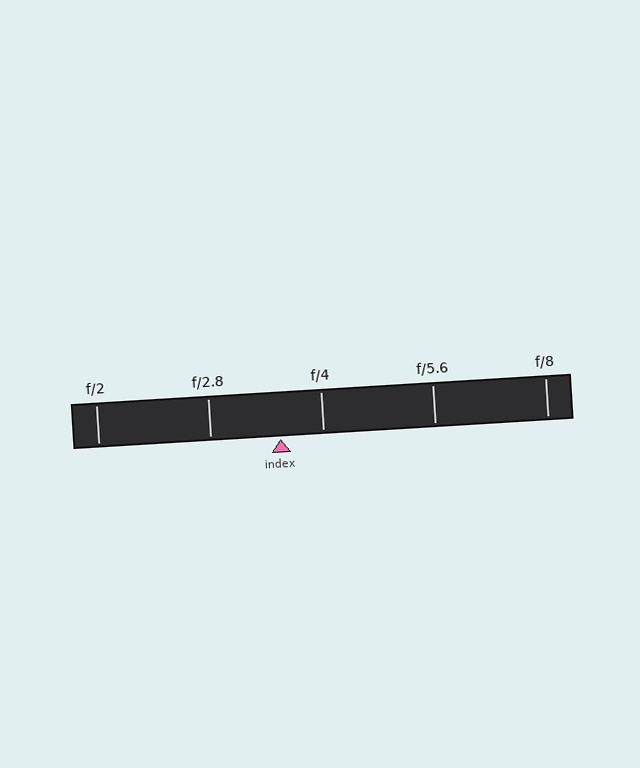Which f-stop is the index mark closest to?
The index mark is closest to f/4.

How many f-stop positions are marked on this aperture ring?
There are 5 f-stop positions marked.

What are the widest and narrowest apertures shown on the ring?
The widest aperture shown is f/2 and the narrowest is f/8.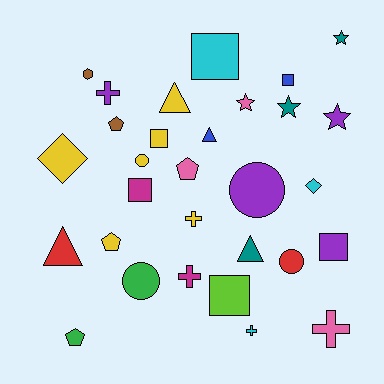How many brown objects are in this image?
There are 2 brown objects.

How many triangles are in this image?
There are 4 triangles.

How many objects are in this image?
There are 30 objects.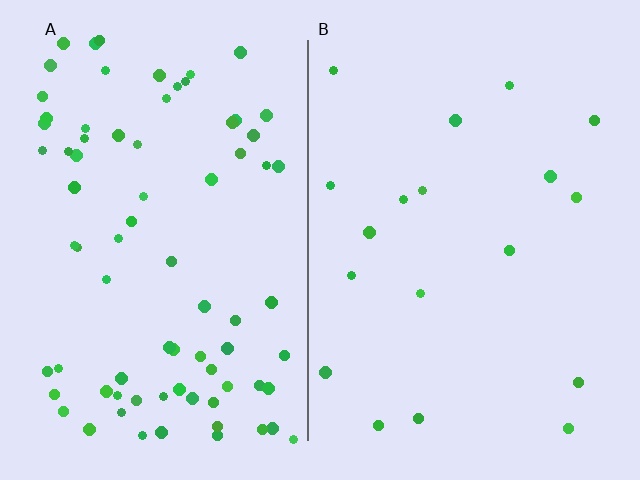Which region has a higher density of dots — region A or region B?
A (the left).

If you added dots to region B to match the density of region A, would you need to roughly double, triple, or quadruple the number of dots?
Approximately quadruple.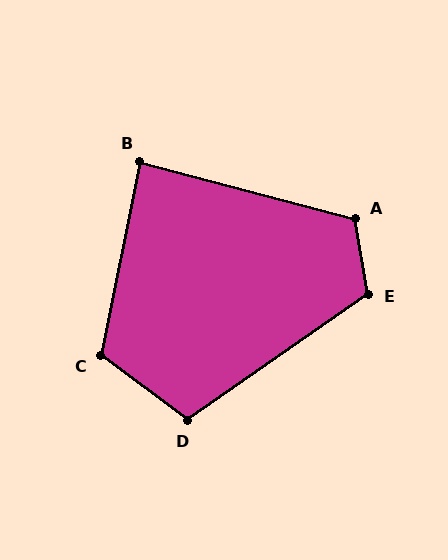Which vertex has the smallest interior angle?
B, at approximately 87 degrees.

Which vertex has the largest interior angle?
E, at approximately 115 degrees.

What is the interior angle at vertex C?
Approximately 115 degrees (obtuse).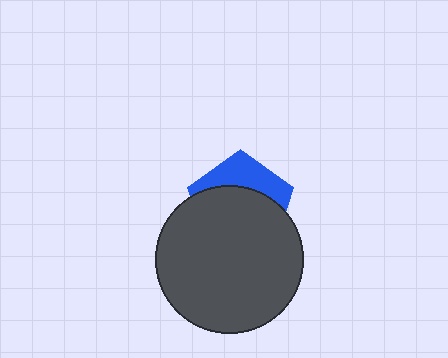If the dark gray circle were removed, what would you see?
You would see the complete blue pentagon.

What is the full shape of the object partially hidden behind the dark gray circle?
The partially hidden object is a blue pentagon.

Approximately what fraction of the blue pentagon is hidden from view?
Roughly 67% of the blue pentagon is hidden behind the dark gray circle.